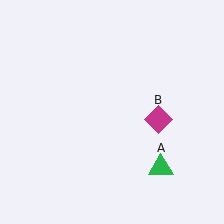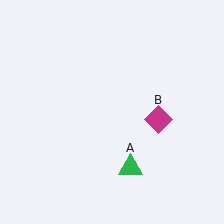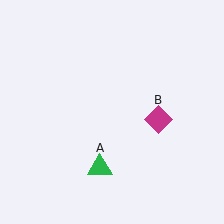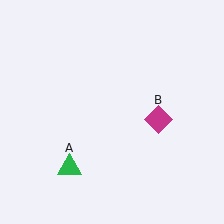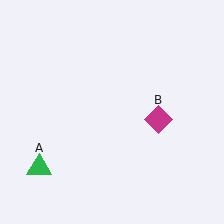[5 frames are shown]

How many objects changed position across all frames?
1 object changed position: green triangle (object A).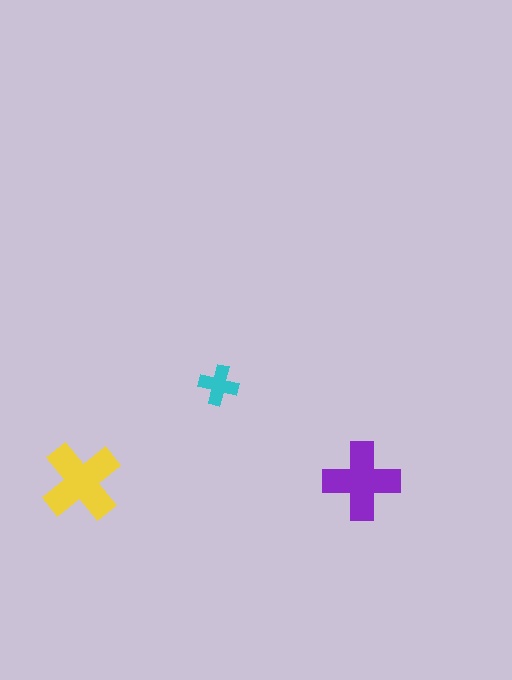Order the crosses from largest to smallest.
the yellow one, the purple one, the cyan one.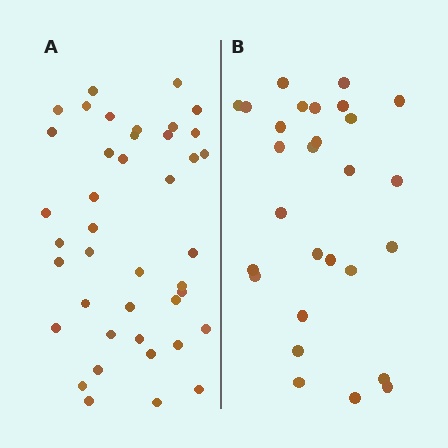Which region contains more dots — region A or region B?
Region A (the left region) has more dots.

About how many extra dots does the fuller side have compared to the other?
Region A has approximately 15 more dots than region B.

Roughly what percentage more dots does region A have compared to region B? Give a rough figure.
About 45% more.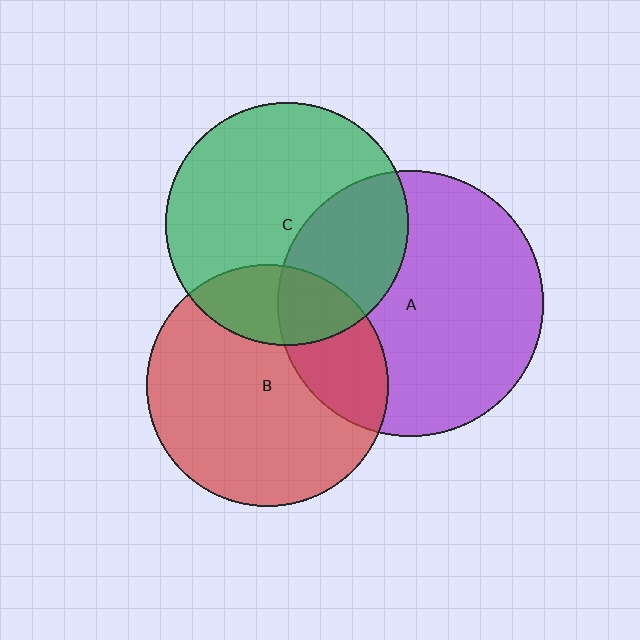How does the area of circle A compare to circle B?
Approximately 1.2 times.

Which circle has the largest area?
Circle A (purple).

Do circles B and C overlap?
Yes.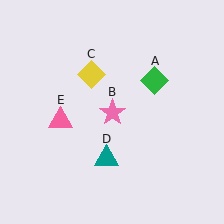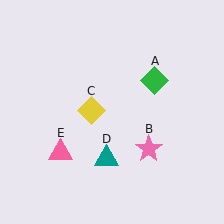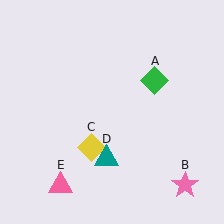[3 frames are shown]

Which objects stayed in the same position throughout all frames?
Green diamond (object A) and teal triangle (object D) remained stationary.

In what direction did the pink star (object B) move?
The pink star (object B) moved down and to the right.